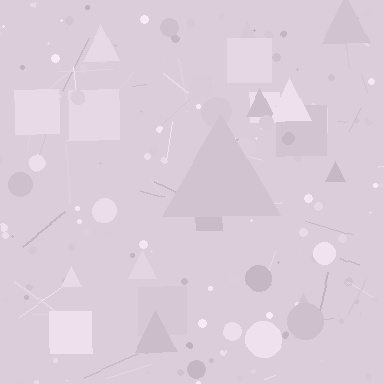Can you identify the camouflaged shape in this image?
The camouflaged shape is a triangle.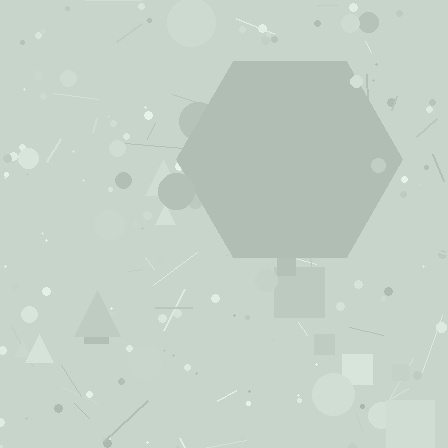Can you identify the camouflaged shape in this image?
The camouflaged shape is a hexagon.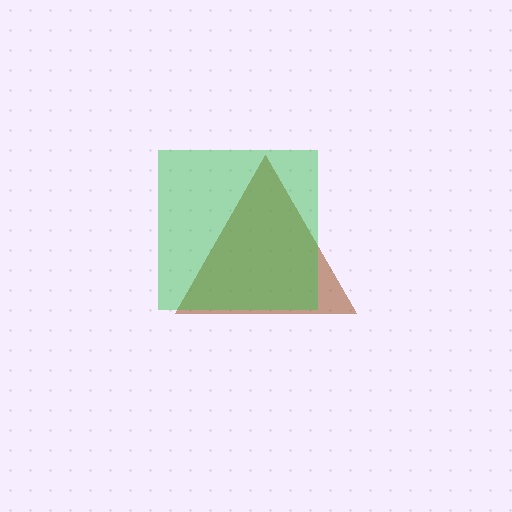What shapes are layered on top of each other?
The layered shapes are: a brown triangle, a green square.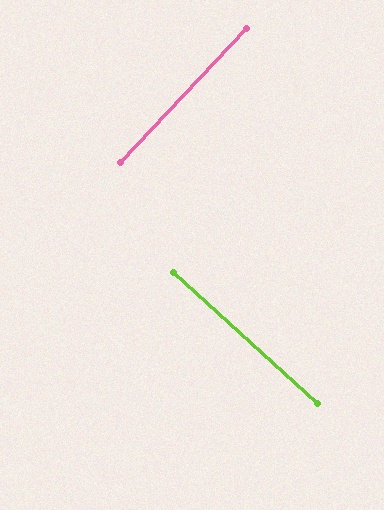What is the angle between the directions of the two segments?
Approximately 89 degrees.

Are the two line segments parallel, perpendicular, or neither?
Perpendicular — they meet at approximately 89°.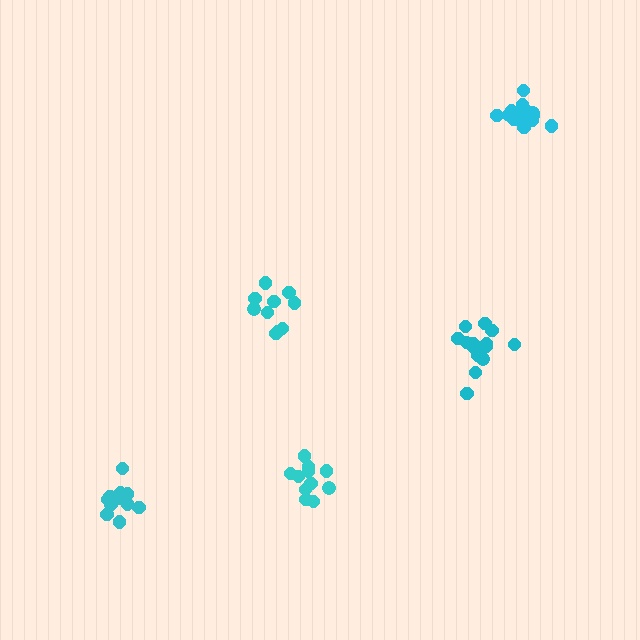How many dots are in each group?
Group 1: 11 dots, Group 2: 12 dots, Group 3: 16 dots, Group 4: 10 dots, Group 5: 15 dots (64 total).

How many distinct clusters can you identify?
There are 5 distinct clusters.